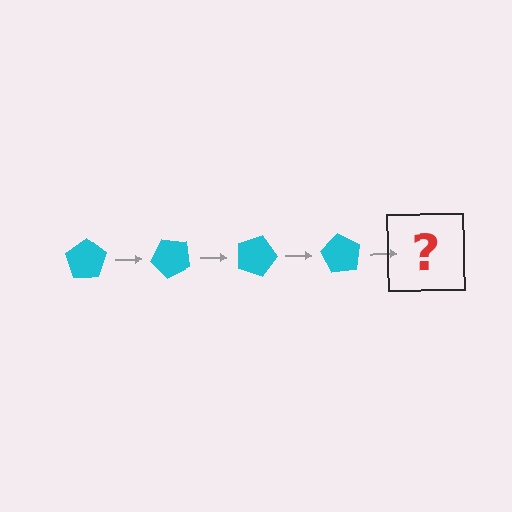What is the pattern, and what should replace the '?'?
The pattern is that the pentagon rotates 45 degrees each step. The '?' should be a cyan pentagon rotated 180 degrees.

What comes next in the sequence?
The next element should be a cyan pentagon rotated 180 degrees.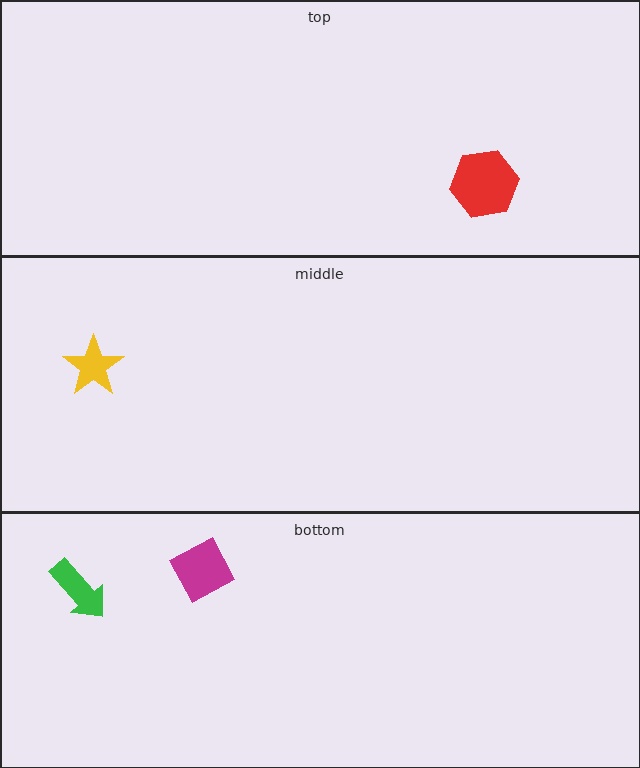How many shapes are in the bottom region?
2.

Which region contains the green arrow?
The bottom region.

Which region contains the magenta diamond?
The bottom region.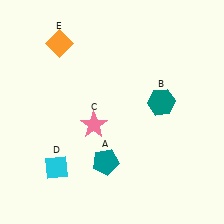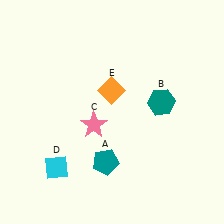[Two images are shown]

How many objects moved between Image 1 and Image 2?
1 object moved between the two images.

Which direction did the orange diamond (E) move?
The orange diamond (E) moved right.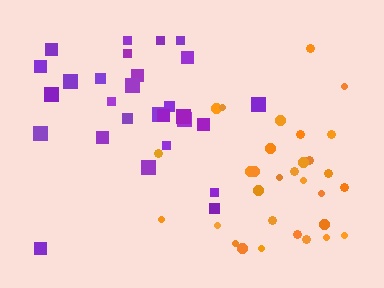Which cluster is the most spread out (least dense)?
Purple.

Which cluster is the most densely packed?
Orange.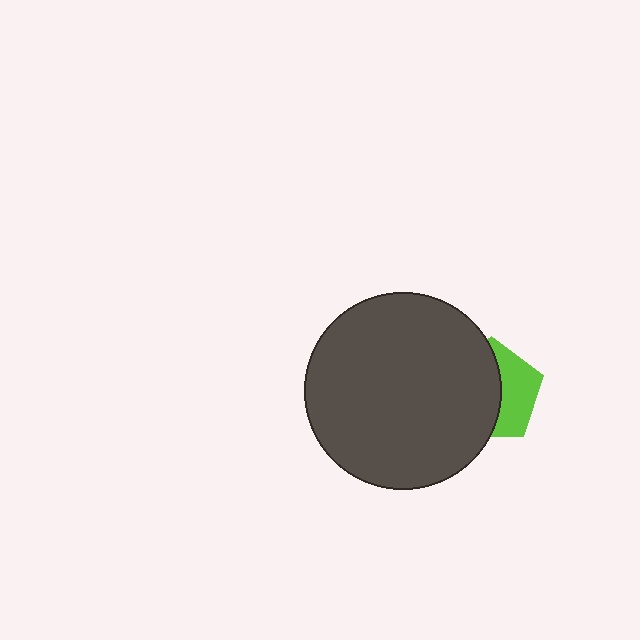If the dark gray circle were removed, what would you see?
You would see the complete lime pentagon.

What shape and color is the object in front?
The object in front is a dark gray circle.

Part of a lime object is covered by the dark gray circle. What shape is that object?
It is a pentagon.